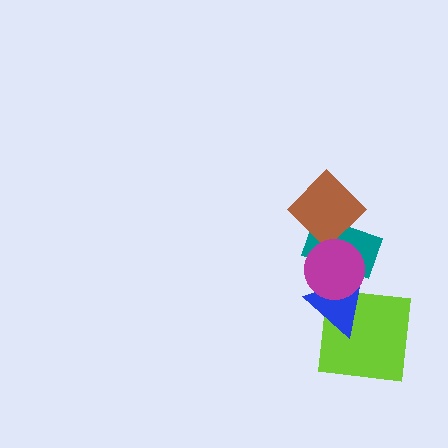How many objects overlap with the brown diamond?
2 objects overlap with the brown diamond.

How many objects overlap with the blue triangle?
3 objects overlap with the blue triangle.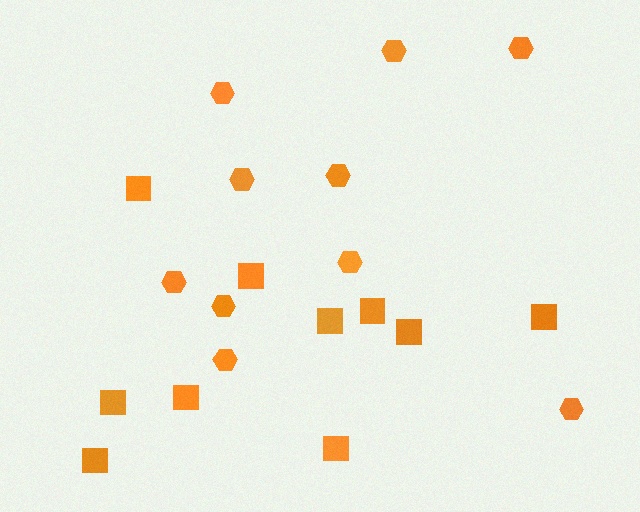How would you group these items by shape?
There are 2 groups: one group of hexagons (10) and one group of squares (10).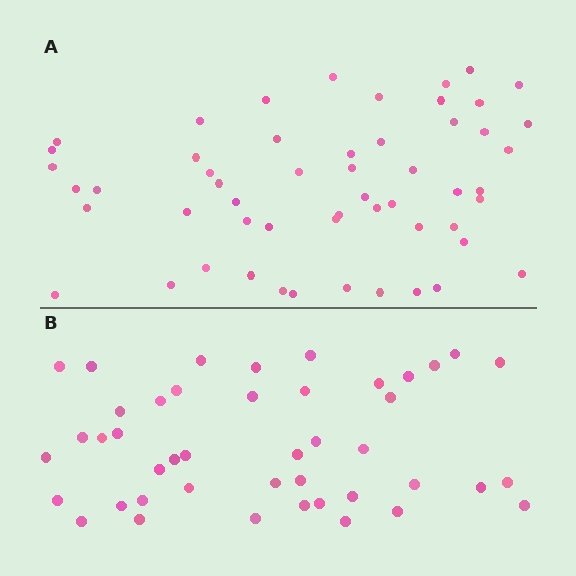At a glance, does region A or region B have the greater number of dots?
Region A (the top region) has more dots.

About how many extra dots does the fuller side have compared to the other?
Region A has roughly 10 or so more dots than region B.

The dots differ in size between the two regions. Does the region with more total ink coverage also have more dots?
No. Region B has more total ink coverage because its dots are larger, but region A actually contains more individual dots. Total area can be misleading — the number of items is what matters here.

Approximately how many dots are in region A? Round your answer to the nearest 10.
About 50 dots. (The exact count is 54, which rounds to 50.)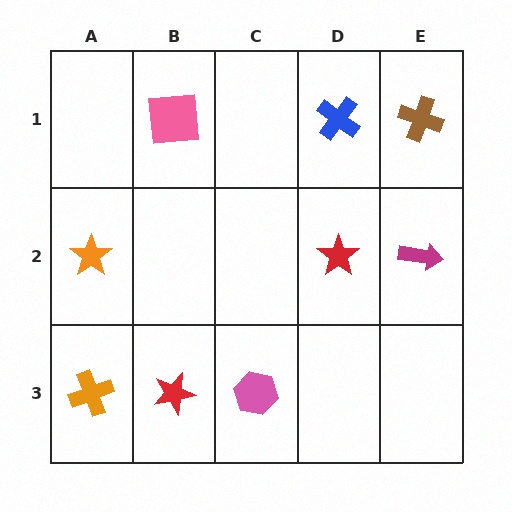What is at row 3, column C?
A pink hexagon.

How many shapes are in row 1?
3 shapes.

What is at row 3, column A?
An orange cross.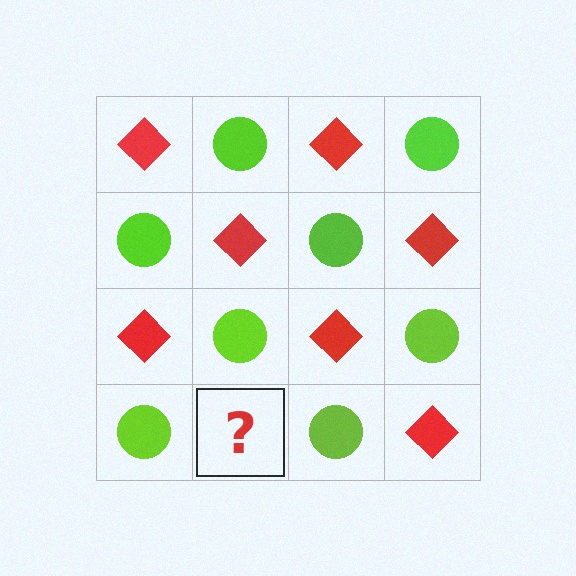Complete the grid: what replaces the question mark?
The question mark should be replaced with a red diamond.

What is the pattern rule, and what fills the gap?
The rule is that it alternates red diamond and lime circle in a checkerboard pattern. The gap should be filled with a red diamond.